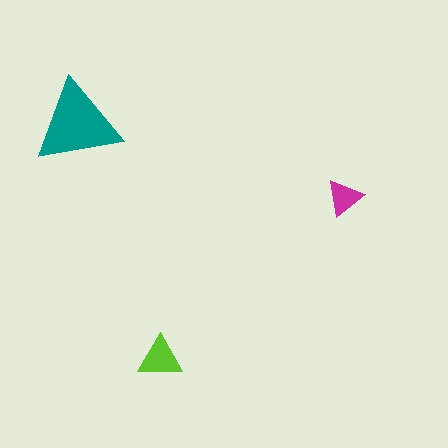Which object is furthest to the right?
The magenta triangle is rightmost.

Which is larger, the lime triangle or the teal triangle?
The teal one.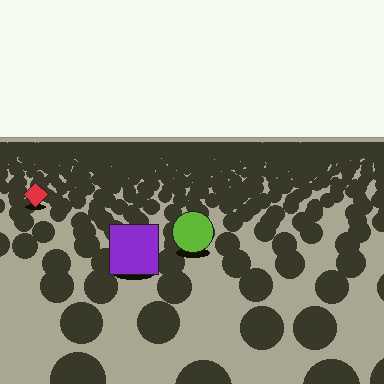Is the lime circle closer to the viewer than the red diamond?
Yes. The lime circle is closer — you can tell from the texture gradient: the ground texture is coarser near it.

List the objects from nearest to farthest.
From nearest to farthest: the purple square, the lime circle, the red diamond.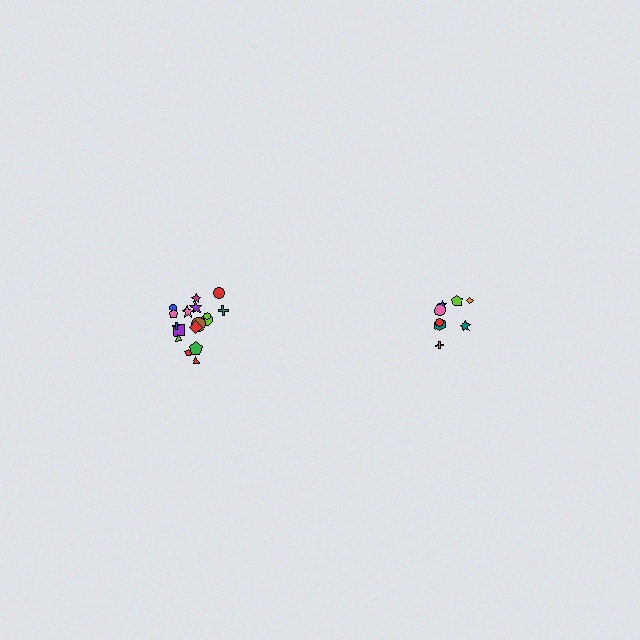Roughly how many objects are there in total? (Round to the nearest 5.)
Roughly 25 objects in total.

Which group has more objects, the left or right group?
The left group.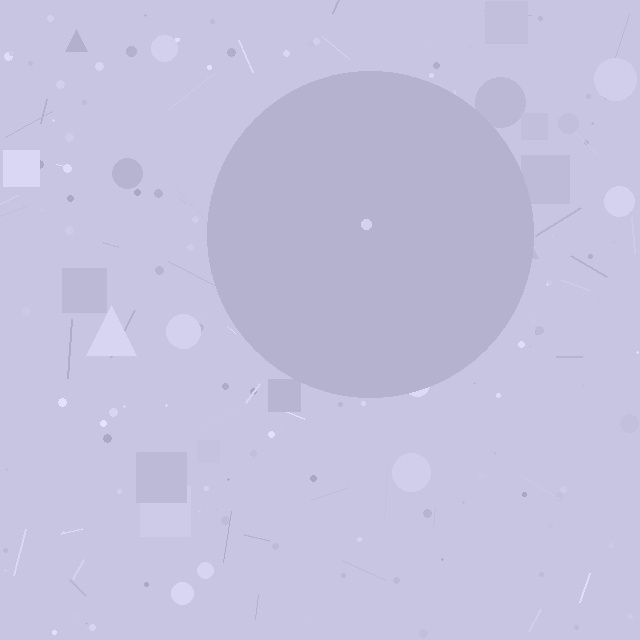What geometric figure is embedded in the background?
A circle is embedded in the background.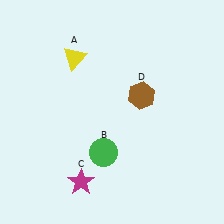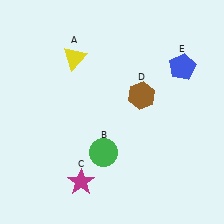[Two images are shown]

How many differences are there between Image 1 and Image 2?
There is 1 difference between the two images.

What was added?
A blue pentagon (E) was added in Image 2.